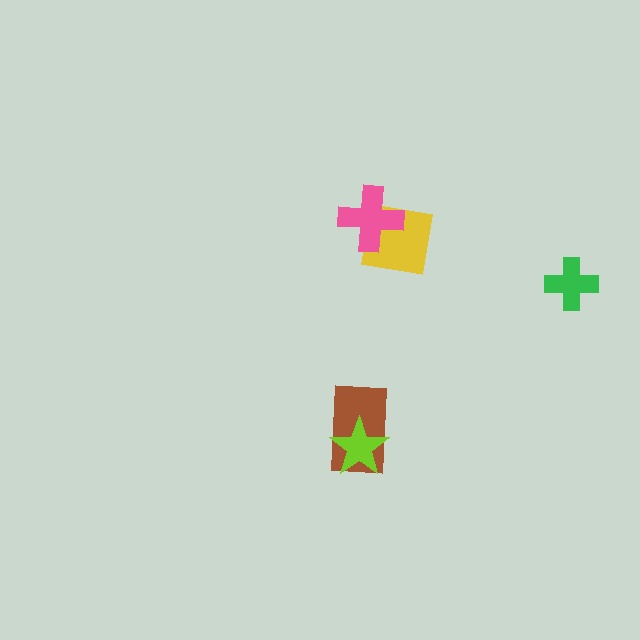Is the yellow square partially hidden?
Yes, it is partially covered by another shape.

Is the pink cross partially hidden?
No, no other shape covers it.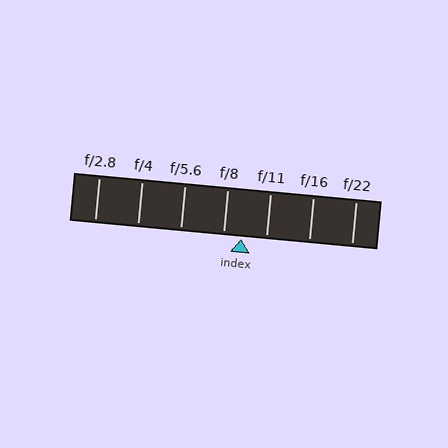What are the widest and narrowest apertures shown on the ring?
The widest aperture shown is f/2.8 and the narrowest is f/22.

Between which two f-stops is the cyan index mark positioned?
The index mark is between f/8 and f/11.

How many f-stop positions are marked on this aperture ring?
There are 7 f-stop positions marked.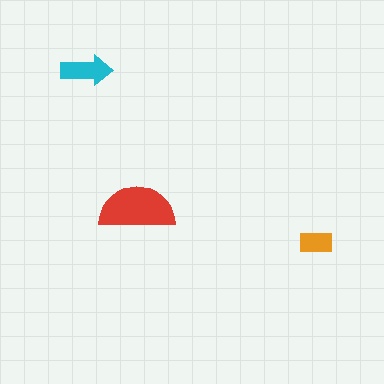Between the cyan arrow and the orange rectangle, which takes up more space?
The cyan arrow.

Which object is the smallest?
The orange rectangle.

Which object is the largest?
The red semicircle.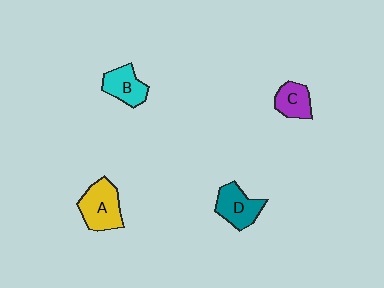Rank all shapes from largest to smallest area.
From largest to smallest: A (yellow), D (teal), B (cyan), C (purple).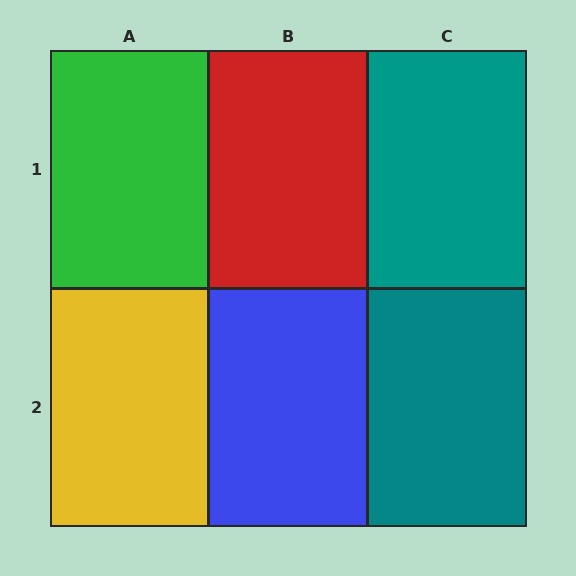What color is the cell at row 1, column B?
Red.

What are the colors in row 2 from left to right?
Yellow, blue, teal.